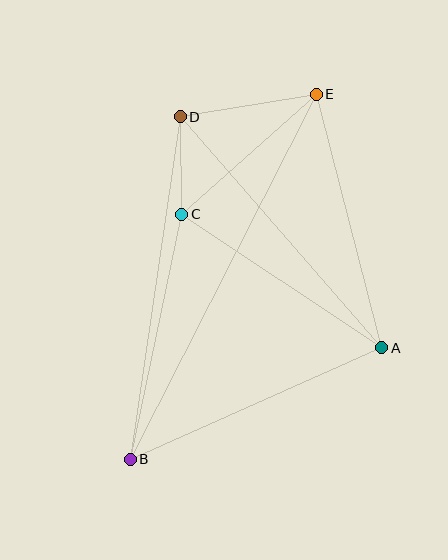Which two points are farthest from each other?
Points B and E are farthest from each other.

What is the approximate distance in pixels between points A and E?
The distance between A and E is approximately 262 pixels.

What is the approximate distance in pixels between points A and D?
The distance between A and D is approximately 306 pixels.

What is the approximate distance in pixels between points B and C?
The distance between B and C is approximately 250 pixels.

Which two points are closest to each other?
Points C and D are closest to each other.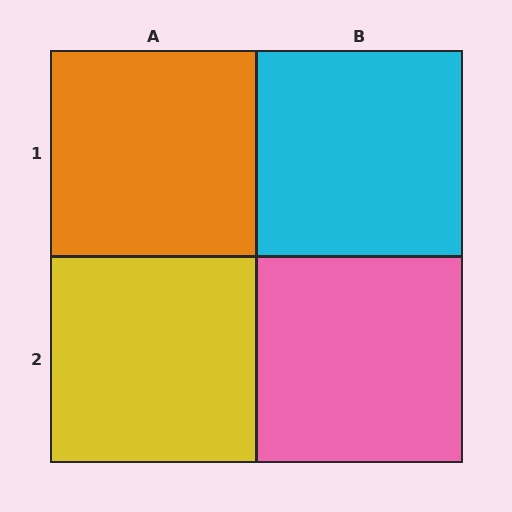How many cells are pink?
1 cell is pink.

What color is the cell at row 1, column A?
Orange.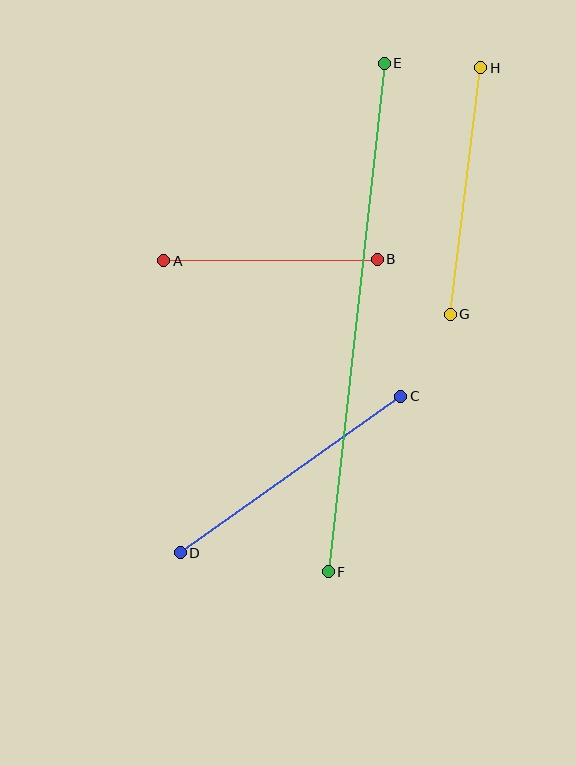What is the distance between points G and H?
The distance is approximately 249 pixels.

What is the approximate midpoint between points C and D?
The midpoint is at approximately (290, 475) pixels.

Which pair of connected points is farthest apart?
Points E and F are farthest apart.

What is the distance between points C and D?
The distance is approximately 270 pixels.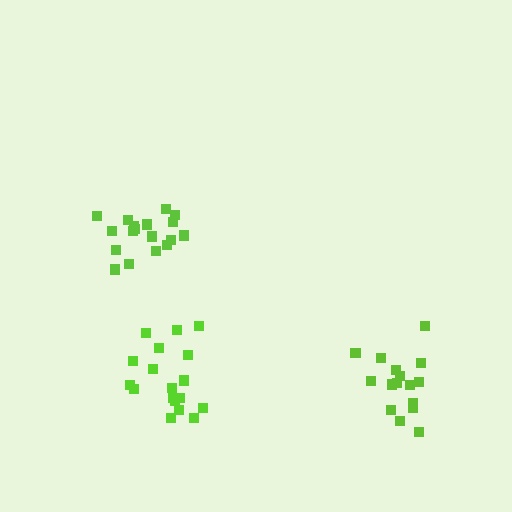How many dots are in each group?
Group 1: 18 dots, Group 2: 18 dots, Group 3: 16 dots (52 total).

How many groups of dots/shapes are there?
There are 3 groups.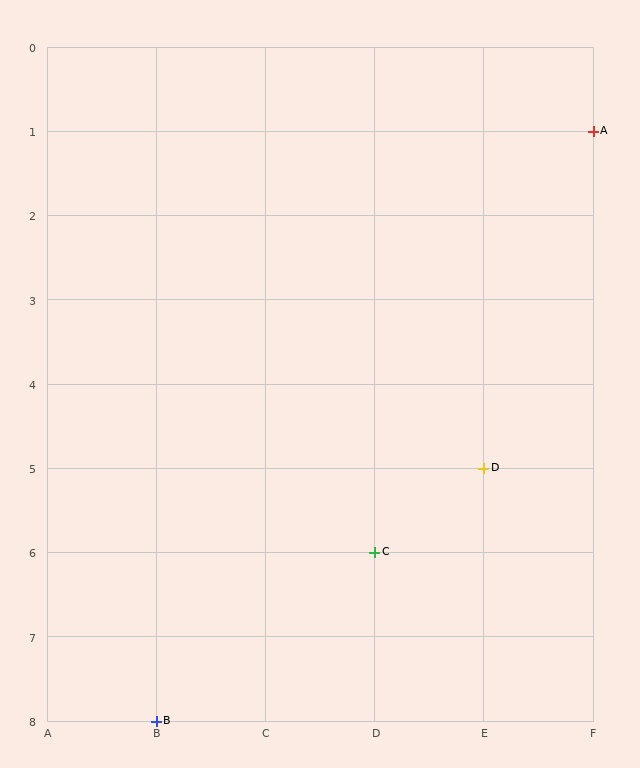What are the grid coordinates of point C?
Point C is at grid coordinates (D, 6).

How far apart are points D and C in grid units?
Points D and C are 1 column and 1 row apart (about 1.4 grid units diagonally).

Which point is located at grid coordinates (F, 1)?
Point A is at (F, 1).